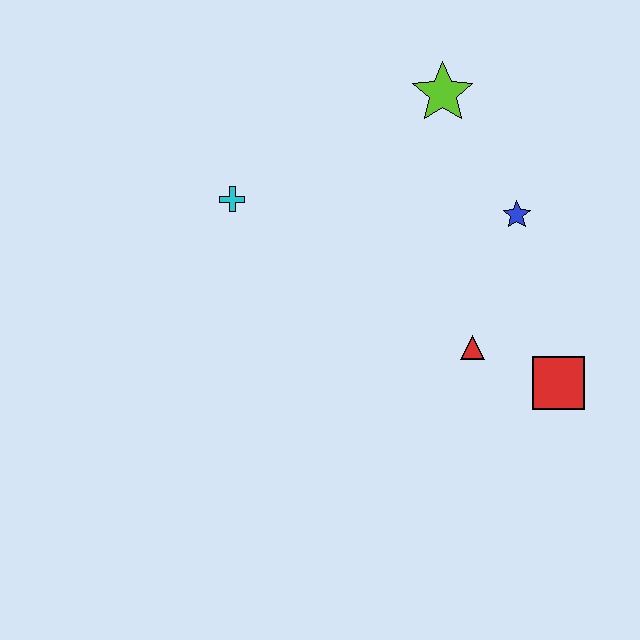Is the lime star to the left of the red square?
Yes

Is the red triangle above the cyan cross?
No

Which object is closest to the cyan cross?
The lime star is closest to the cyan cross.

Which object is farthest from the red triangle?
The cyan cross is farthest from the red triangle.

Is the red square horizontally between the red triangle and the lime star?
No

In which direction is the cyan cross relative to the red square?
The cyan cross is to the left of the red square.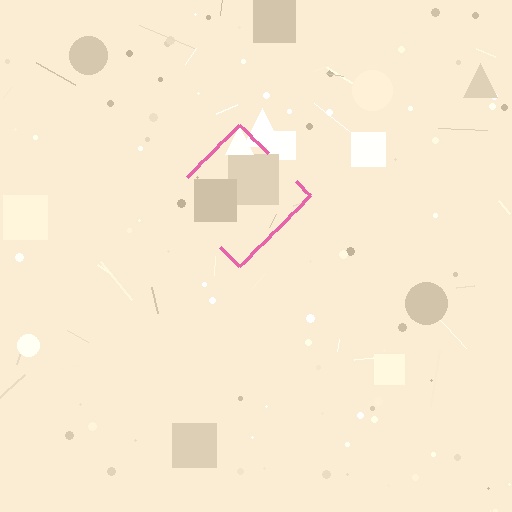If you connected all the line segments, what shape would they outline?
They would outline a diamond.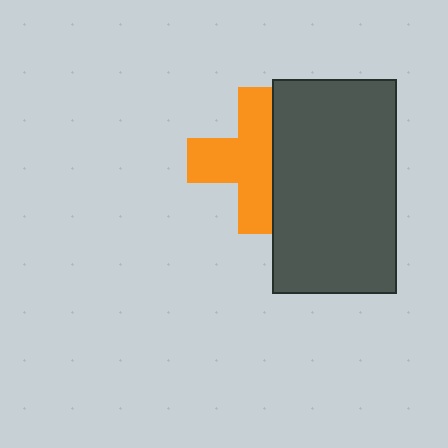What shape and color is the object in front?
The object in front is a dark gray rectangle.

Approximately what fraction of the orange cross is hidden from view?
Roughly 36% of the orange cross is hidden behind the dark gray rectangle.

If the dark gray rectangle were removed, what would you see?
You would see the complete orange cross.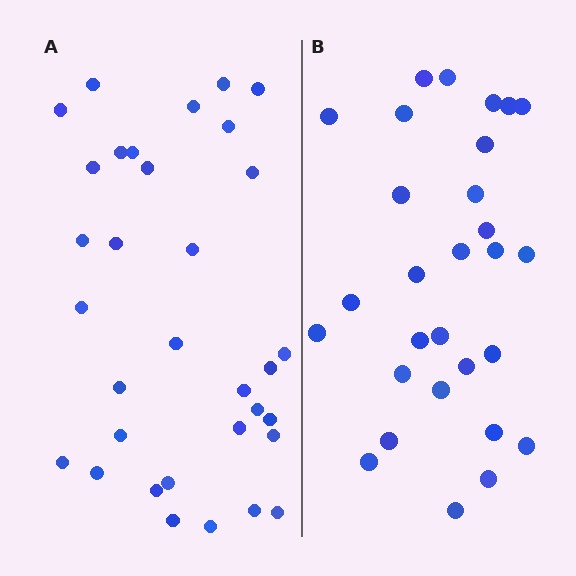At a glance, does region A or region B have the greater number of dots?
Region A (the left region) has more dots.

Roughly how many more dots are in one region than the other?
Region A has about 4 more dots than region B.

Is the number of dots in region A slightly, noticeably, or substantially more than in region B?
Region A has only slightly more — the two regions are fairly close. The ratio is roughly 1.1 to 1.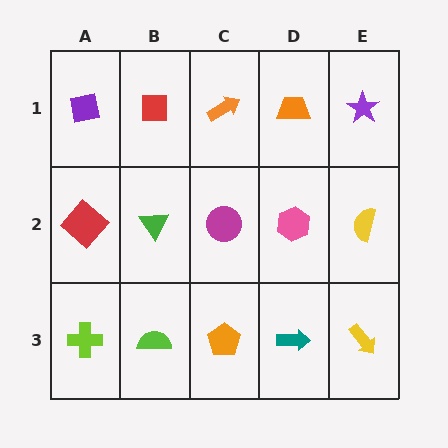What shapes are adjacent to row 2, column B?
A red square (row 1, column B), a lime semicircle (row 3, column B), a red diamond (row 2, column A), a magenta circle (row 2, column C).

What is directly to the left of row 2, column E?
A pink hexagon.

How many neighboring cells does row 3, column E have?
2.